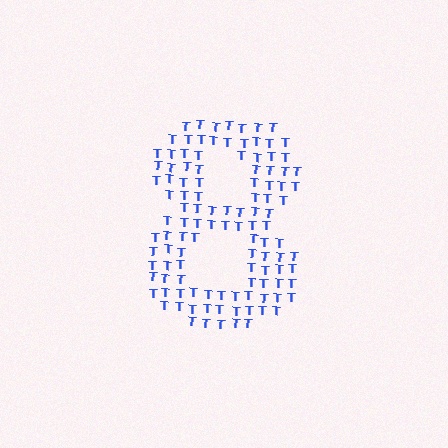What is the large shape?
The large shape is the digit 8.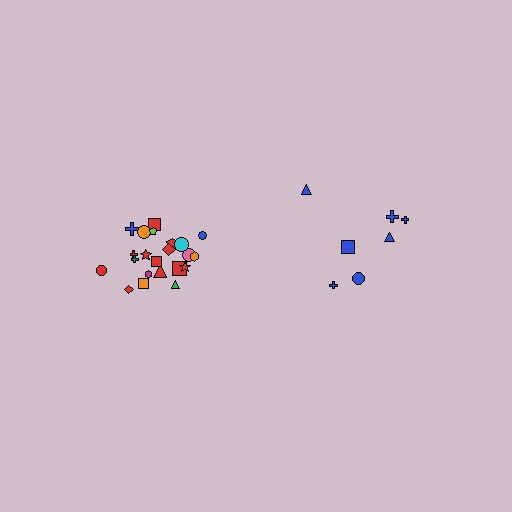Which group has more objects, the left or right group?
The left group.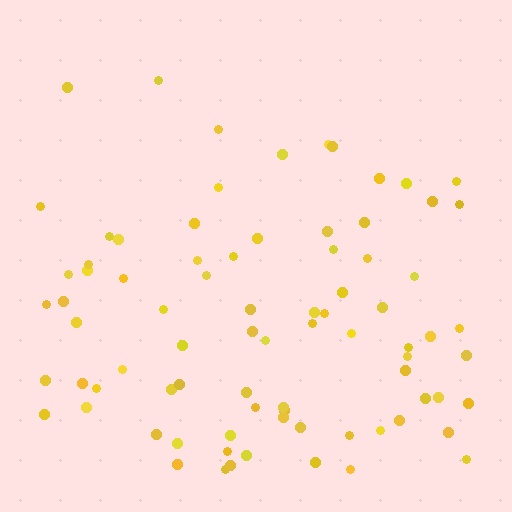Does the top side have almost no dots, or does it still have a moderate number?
Still a moderate number, just noticeably fewer than the bottom.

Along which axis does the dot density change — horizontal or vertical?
Vertical.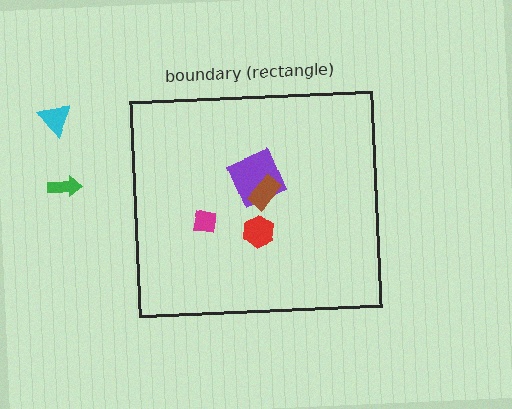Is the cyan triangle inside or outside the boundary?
Outside.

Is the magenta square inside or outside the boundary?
Inside.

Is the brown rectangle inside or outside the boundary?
Inside.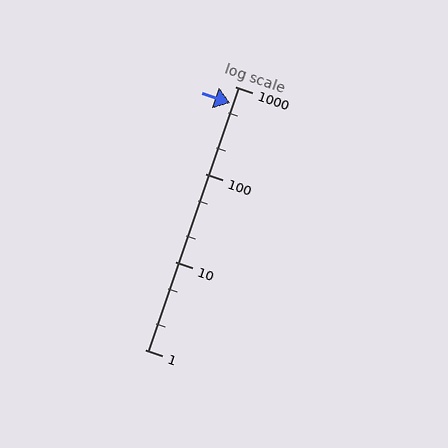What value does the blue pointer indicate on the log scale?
The pointer indicates approximately 650.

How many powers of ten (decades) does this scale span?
The scale spans 3 decades, from 1 to 1000.